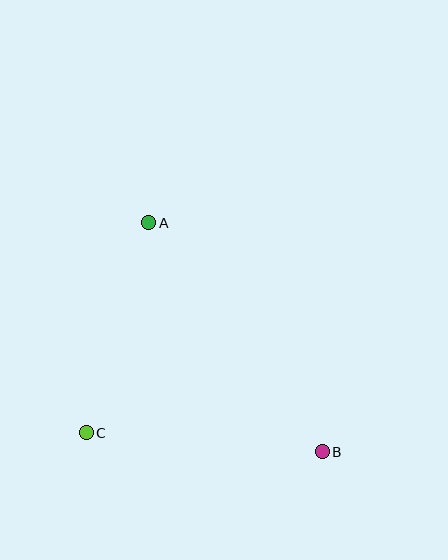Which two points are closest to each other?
Points A and C are closest to each other.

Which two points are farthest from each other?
Points A and B are farthest from each other.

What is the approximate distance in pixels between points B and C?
The distance between B and C is approximately 237 pixels.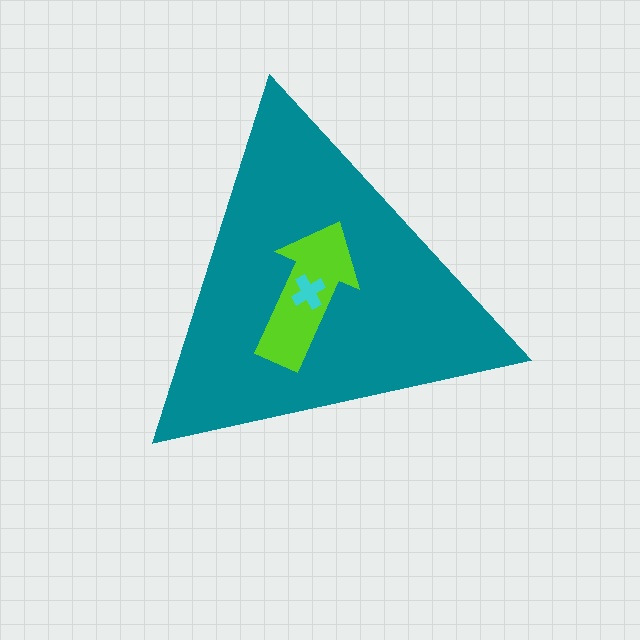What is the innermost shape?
The cyan cross.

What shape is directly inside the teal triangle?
The lime arrow.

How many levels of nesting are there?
3.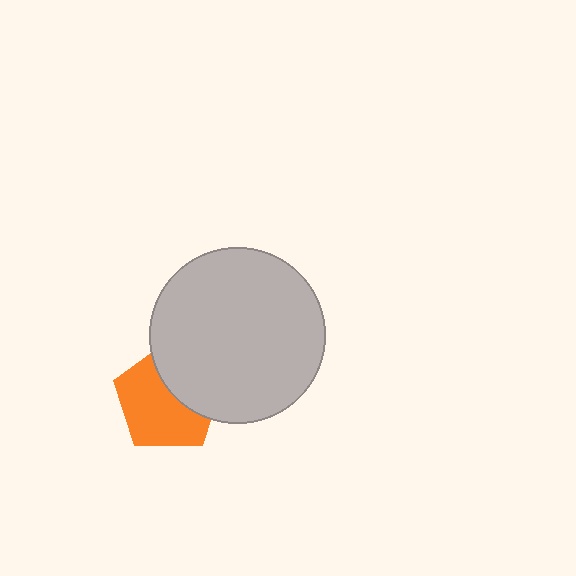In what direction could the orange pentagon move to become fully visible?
The orange pentagon could move toward the lower-left. That would shift it out from behind the light gray circle entirely.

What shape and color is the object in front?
The object in front is a light gray circle.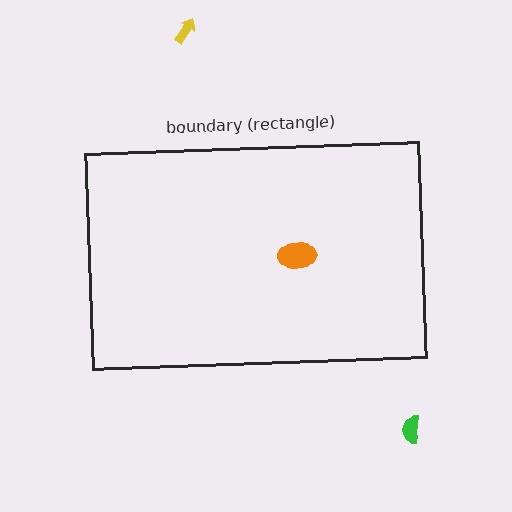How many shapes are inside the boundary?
1 inside, 2 outside.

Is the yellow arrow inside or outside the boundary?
Outside.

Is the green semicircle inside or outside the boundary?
Outside.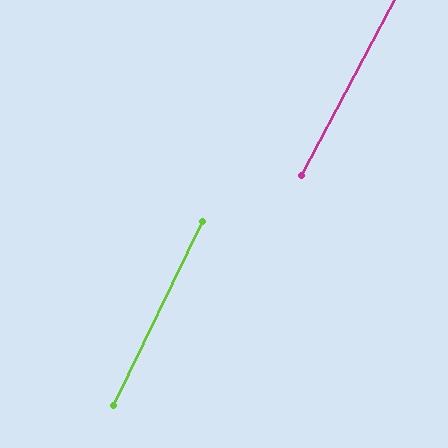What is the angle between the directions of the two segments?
Approximately 2 degrees.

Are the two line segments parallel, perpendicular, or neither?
Parallel — their directions differ by only 1.8°.